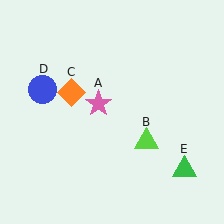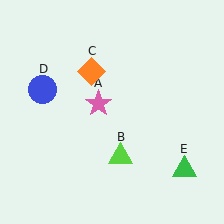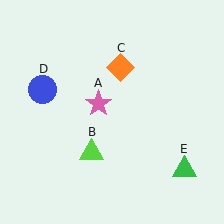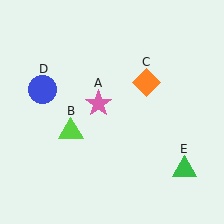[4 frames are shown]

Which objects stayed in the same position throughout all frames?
Pink star (object A) and blue circle (object D) and green triangle (object E) remained stationary.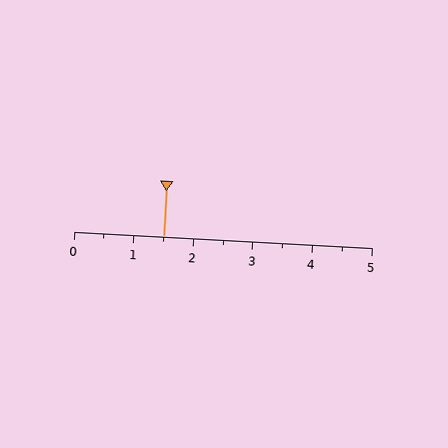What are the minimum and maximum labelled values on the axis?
The axis runs from 0 to 5.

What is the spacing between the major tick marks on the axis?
The major ticks are spaced 1 apart.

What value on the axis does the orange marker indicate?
The marker indicates approximately 1.5.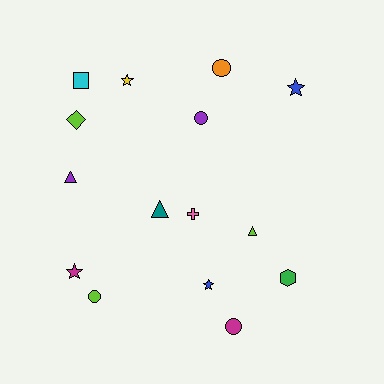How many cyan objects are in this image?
There is 1 cyan object.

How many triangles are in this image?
There are 3 triangles.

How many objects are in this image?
There are 15 objects.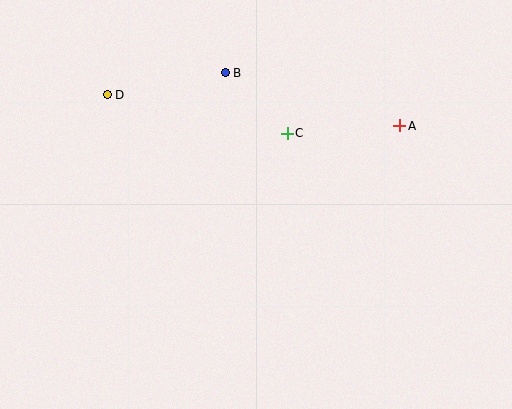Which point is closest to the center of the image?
Point C at (287, 133) is closest to the center.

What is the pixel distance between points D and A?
The distance between D and A is 294 pixels.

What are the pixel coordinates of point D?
Point D is at (107, 95).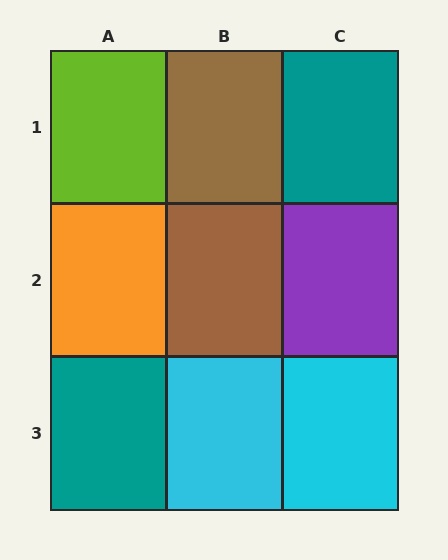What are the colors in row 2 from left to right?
Orange, brown, purple.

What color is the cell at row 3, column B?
Cyan.